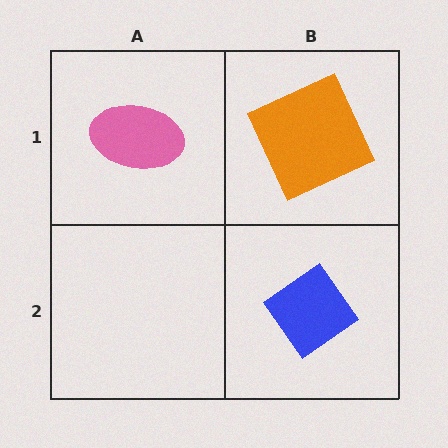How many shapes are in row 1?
2 shapes.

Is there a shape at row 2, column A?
No, that cell is empty.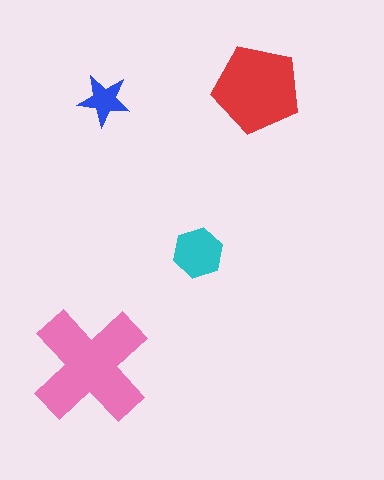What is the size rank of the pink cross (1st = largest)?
1st.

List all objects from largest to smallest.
The pink cross, the red pentagon, the cyan hexagon, the blue star.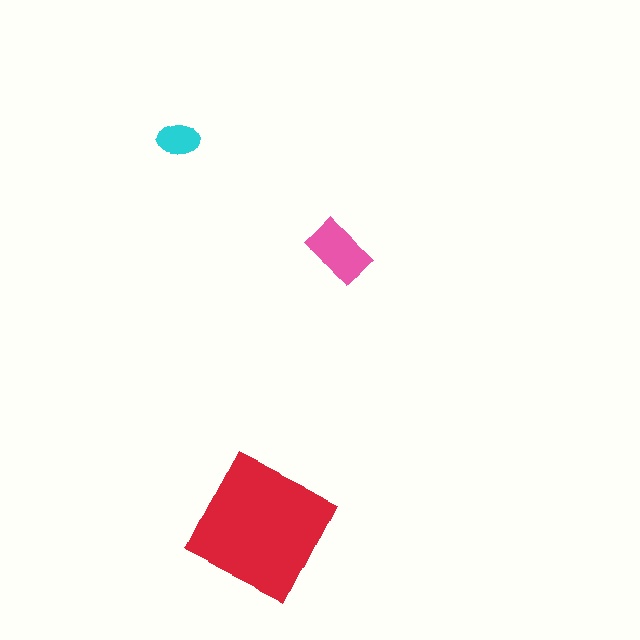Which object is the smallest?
The cyan ellipse.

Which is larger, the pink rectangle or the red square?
The red square.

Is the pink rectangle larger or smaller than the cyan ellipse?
Larger.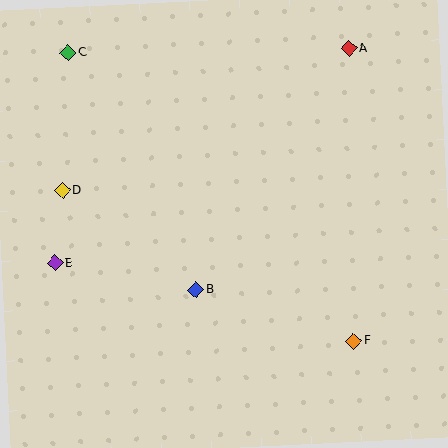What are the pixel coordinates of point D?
Point D is at (62, 191).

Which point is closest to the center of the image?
Point B at (196, 289) is closest to the center.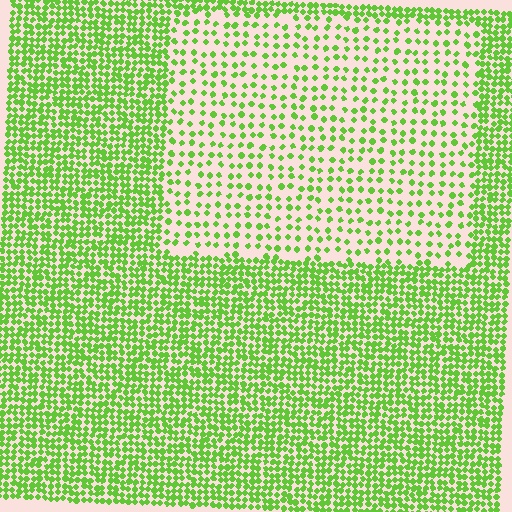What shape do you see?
I see a rectangle.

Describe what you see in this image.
The image contains small lime elements arranged at two different densities. A rectangle-shaped region is visible where the elements are less densely packed than the surrounding area.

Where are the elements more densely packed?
The elements are more densely packed outside the rectangle boundary.